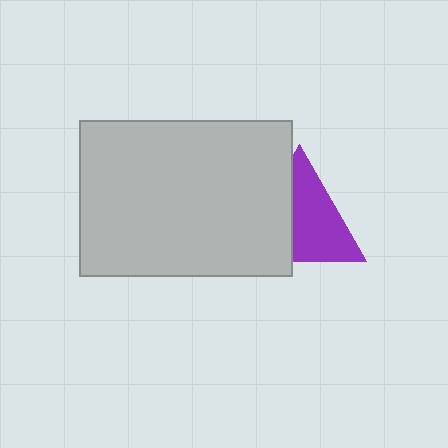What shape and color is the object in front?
The object in front is a light gray rectangle.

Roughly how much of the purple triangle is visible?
About half of it is visible (roughly 58%).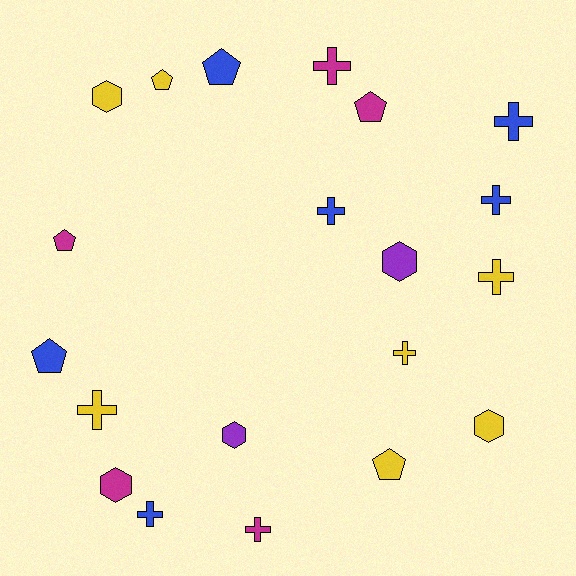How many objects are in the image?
There are 20 objects.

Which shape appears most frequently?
Cross, with 9 objects.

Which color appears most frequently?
Yellow, with 7 objects.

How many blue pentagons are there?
There are 2 blue pentagons.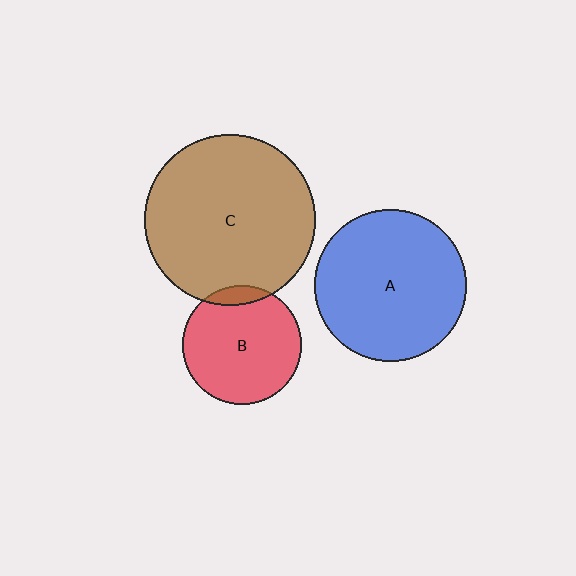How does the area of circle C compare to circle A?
Approximately 1.3 times.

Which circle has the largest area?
Circle C (brown).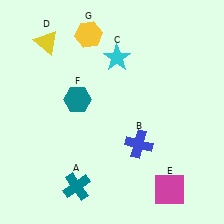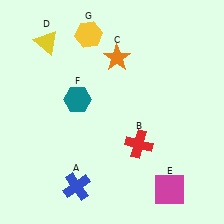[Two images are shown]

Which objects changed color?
A changed from teal to blue. B changed from blue to red. C changed from cyan to orange.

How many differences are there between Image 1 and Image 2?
There are 3 differences between the two images.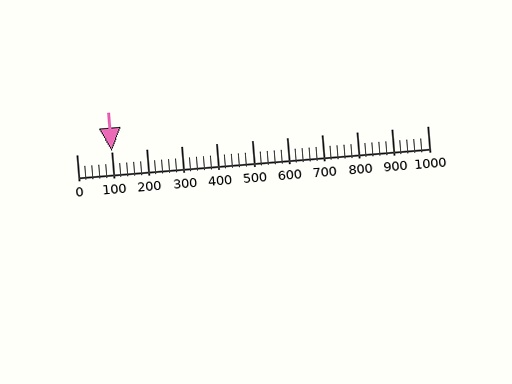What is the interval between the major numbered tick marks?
The major tick marks are spaced 100 units apart.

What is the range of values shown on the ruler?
The ruler shows values from 0 to 1000.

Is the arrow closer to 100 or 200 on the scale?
The arrow is closer to 100.